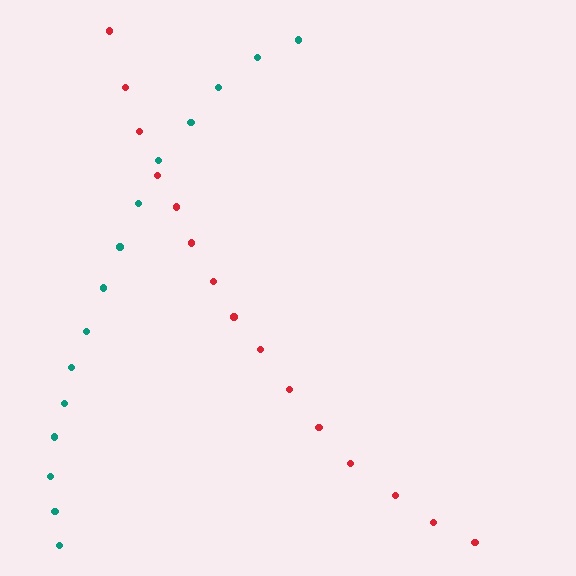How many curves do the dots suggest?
There are 2 distinct paths.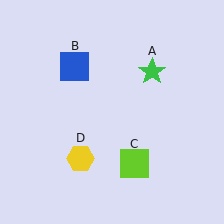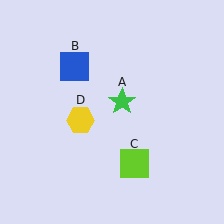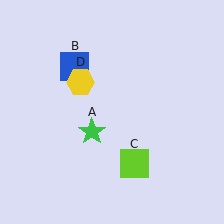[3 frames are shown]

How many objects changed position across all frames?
2 objects changed position: green star (object A), yellow hexagon (object D).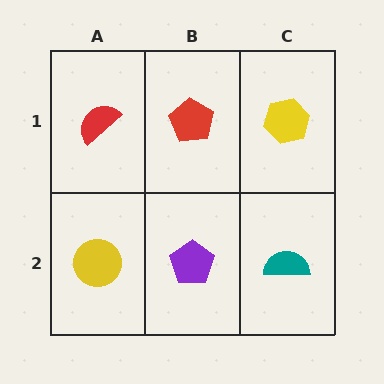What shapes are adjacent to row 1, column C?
A teal semicircle (row 2, column C), a red pentagon (row 1, column B).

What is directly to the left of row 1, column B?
A red semicircle.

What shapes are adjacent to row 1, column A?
A yellow circle (row 2, column A), a red pentagon (row 1, column B).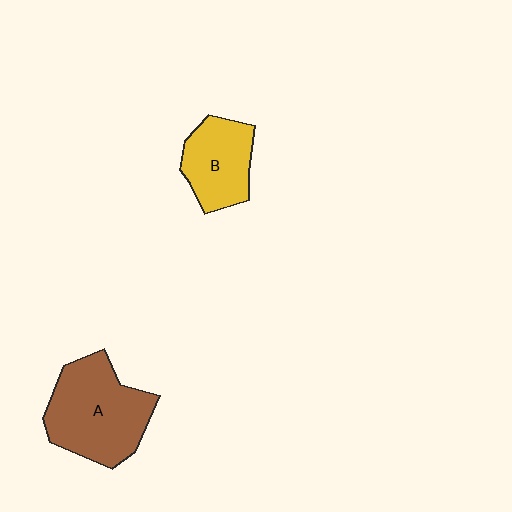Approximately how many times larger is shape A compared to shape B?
Approximately 1.6 times.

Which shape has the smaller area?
Shape B (yellow).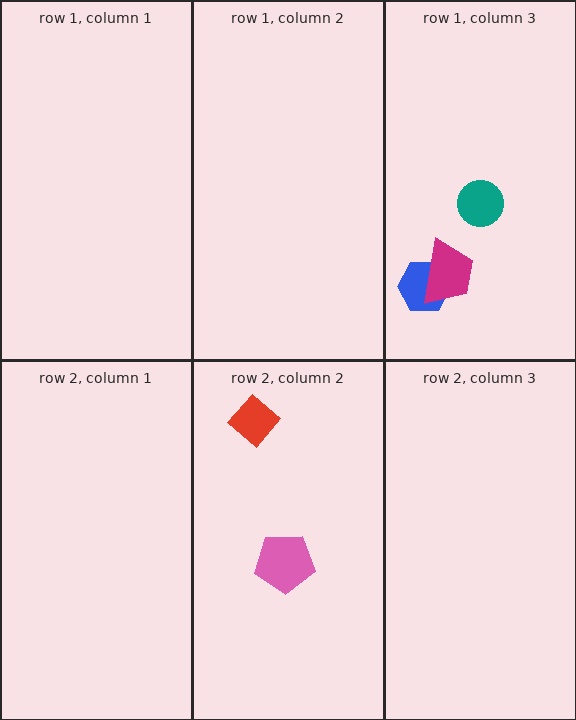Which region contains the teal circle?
The row 1, column 3 region.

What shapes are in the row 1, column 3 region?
The teal circle, the blue hexagon, the magenta trapezoid.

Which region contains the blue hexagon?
The row 1, column 3 region.